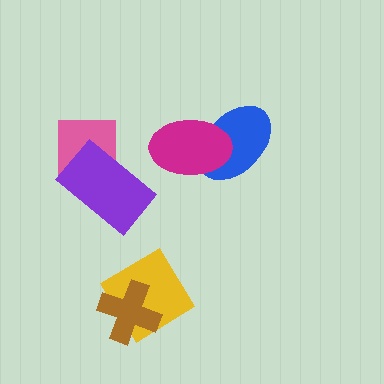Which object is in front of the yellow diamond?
The brown cross is in front of the yellow diamond.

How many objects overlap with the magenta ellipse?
1 object overlaps with the magenta ellipse.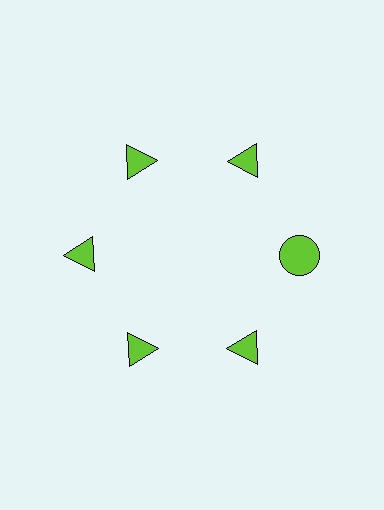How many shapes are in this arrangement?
There are 6 shapes arranged in a ring pattern.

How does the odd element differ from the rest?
It has a different shape: circle instead of triangle.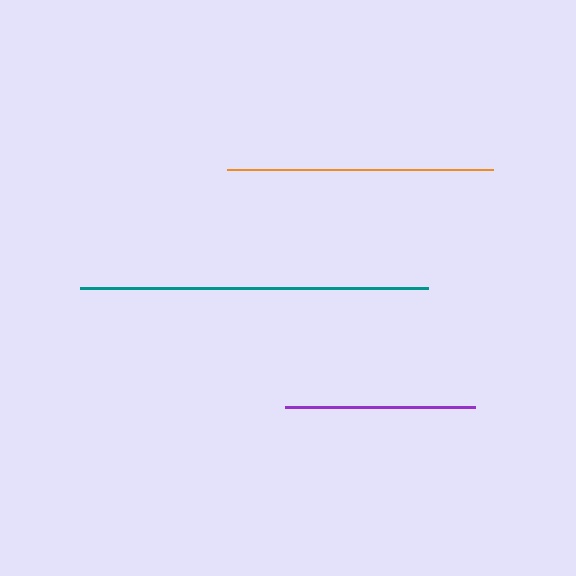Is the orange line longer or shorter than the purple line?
The orange line is longer than the purple line.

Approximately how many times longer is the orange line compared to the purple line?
The orange line is approximately 1.4 times the length of the purple line.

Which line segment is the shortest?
The purple line is the shortest at approximately 190 pixels.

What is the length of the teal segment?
The teal segment is approximately 348 pixels long.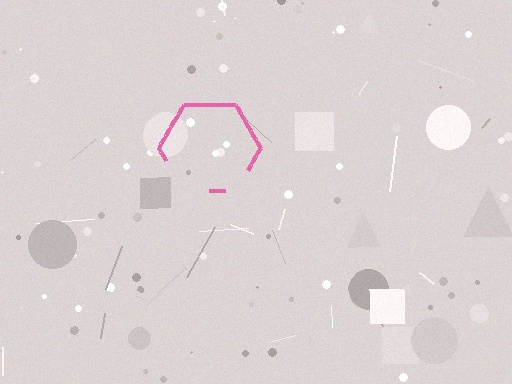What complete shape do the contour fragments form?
The contour fragments form a hexagon.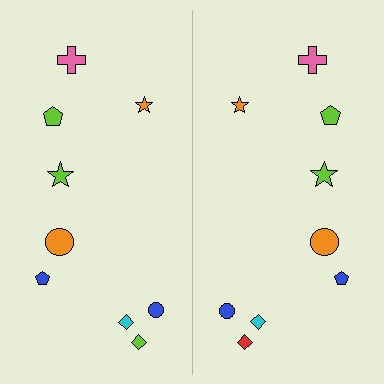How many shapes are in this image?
There are 18 shapes in this image.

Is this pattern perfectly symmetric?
No, the pattern is not perfectly symmetric. The red diamond on the right side breaks the symmetry — its mirror counterpart is lime.